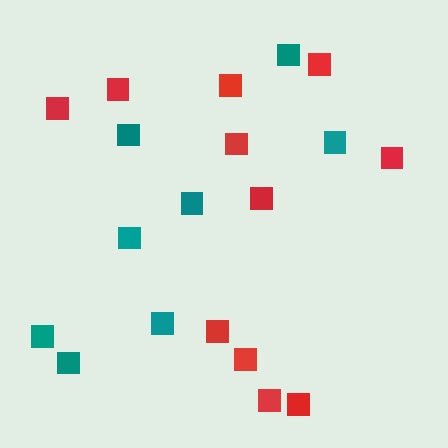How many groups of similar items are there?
There are 2 groups: one group of teal squares (8) and one group of red squares (11).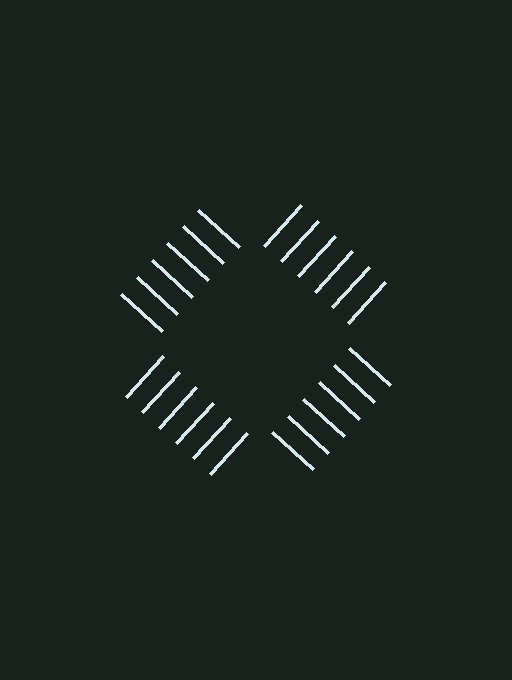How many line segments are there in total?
24 — 6 along each of the 4 edges.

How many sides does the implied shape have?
4 sides — the line-ends trace a square.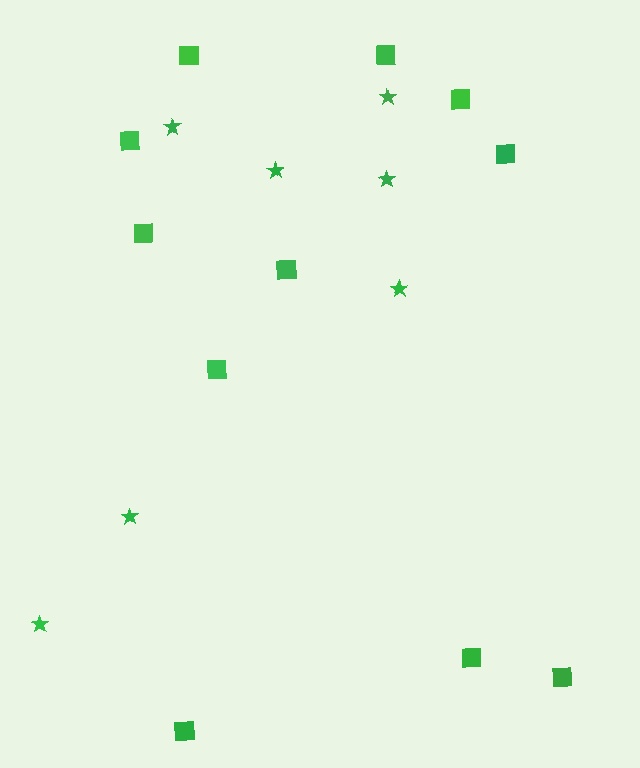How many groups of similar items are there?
There are 2 groups: one group of stars (7) and one group of squares (11).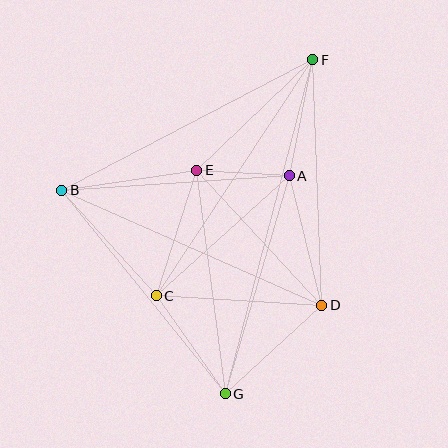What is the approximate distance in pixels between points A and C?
The distance between A and C is approximately 179 pixels.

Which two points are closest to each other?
Points A and E are closest to each other.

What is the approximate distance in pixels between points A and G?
The distance between A and G is approximately 227 pixels.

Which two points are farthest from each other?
Points F and G are farthest from each other.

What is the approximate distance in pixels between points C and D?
The distance between C and D is approximately 166 pixels.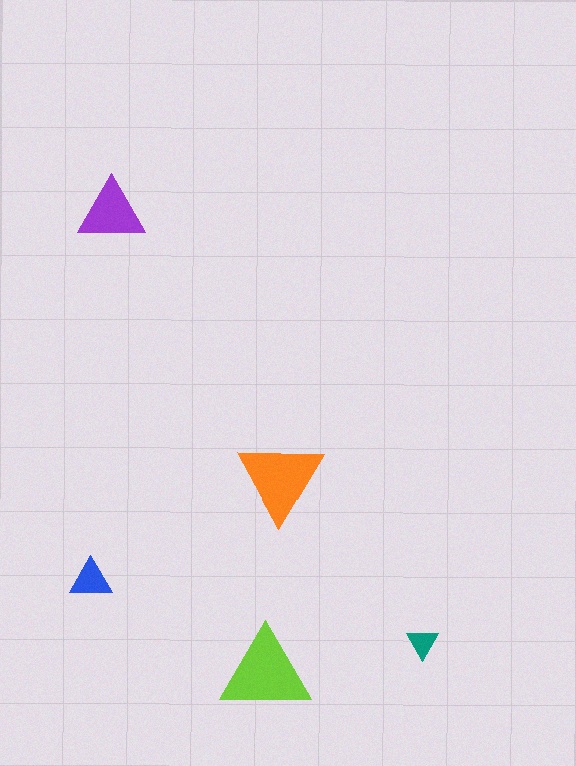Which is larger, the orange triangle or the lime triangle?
The lime one.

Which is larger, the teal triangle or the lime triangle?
The lime one.